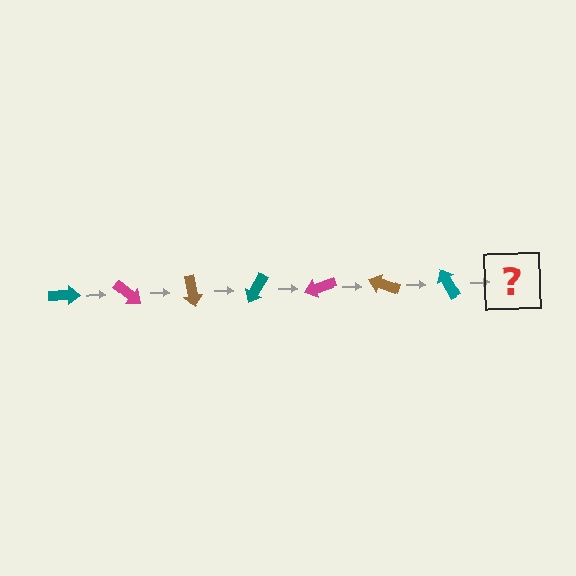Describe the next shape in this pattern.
It should be a magenta arrow, rotated 280 degrees from the start.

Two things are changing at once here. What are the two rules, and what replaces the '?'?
The two rules are that it rotates 40 degrees each step and the color cycles through teal, magenta, and brown. The '?' should be a magenta arrow, rotated 280 degrees from the start.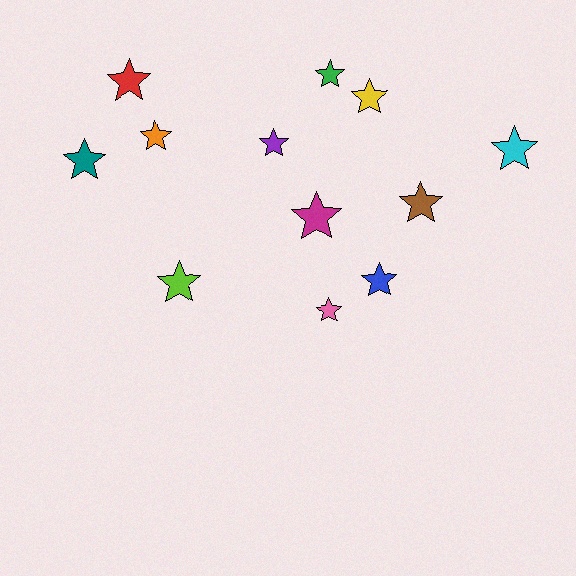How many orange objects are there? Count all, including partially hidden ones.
There is 1 orange object.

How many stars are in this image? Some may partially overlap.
There are 12 stars.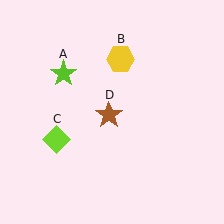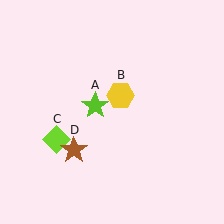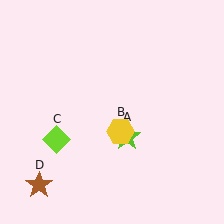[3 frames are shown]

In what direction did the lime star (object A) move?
The lime star (object A) moved down and to the right.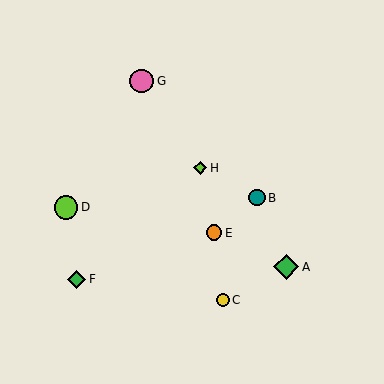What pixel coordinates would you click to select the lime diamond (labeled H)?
Click at (200, 168) to select the lime diamond H.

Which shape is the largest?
The green diamond (labeled A) is the largest.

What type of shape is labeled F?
Shape F is a green diamond.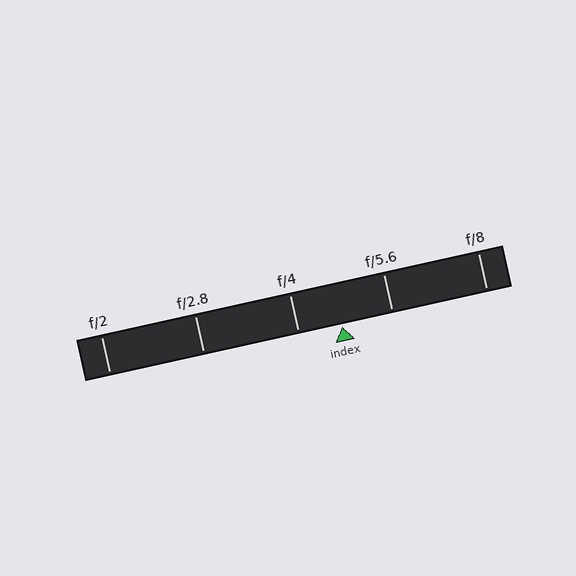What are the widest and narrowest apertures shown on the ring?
The widest aperture shown is f/2 and the narrowest is f/8.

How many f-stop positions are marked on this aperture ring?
There are 5 f-stop positions marked.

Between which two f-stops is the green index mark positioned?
The index mark is between f/4 and f/5.6.